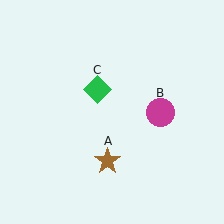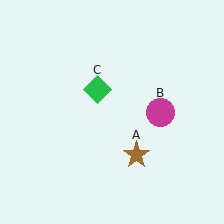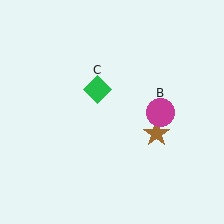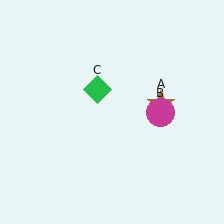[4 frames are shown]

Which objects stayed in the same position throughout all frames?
Magenta circle (object B) and green diamond (object C) remained stationary.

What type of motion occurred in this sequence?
The brown star (object A) rotated counterclockwise around the center of the scene.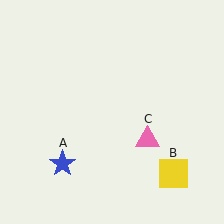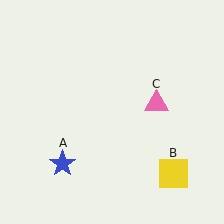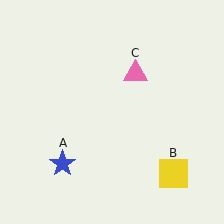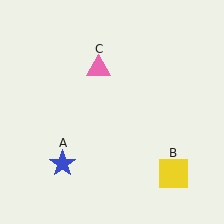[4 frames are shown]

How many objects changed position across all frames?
1 object changed position: pink triangle (object C).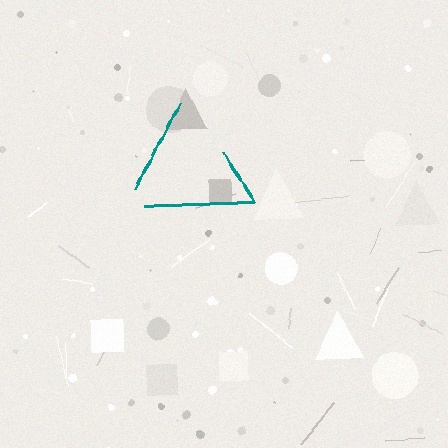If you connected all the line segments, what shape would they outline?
They would outline a triangle.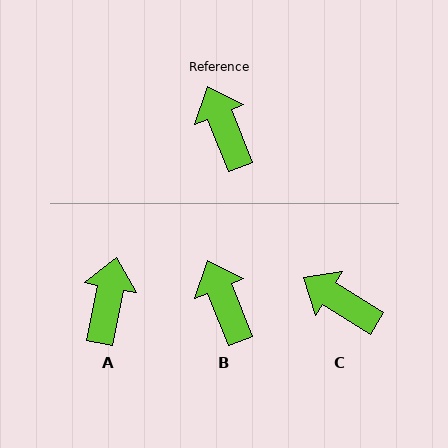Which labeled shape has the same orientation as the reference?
B.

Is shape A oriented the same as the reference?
No, it is off by about 33 degrees.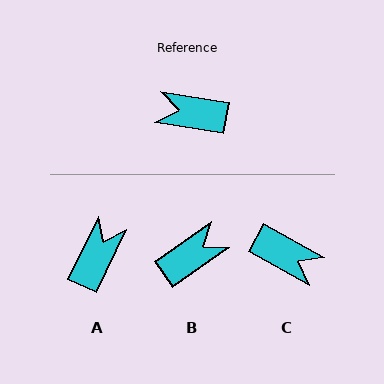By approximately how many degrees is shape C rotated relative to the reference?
Approximately 160 degrees counter-clockwise.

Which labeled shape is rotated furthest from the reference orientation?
C, about 160 degrees away.